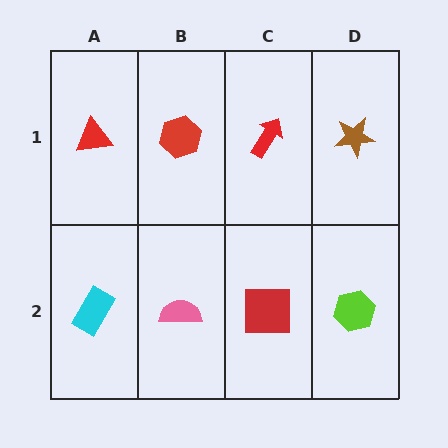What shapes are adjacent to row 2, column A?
A red triangle (row 1, column A), a pink semicircle (row 2, column B).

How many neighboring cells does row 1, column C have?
3.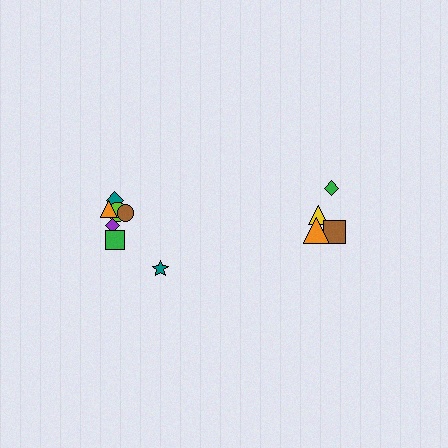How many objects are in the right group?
There are 4 objects.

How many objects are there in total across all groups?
There are 11 objects.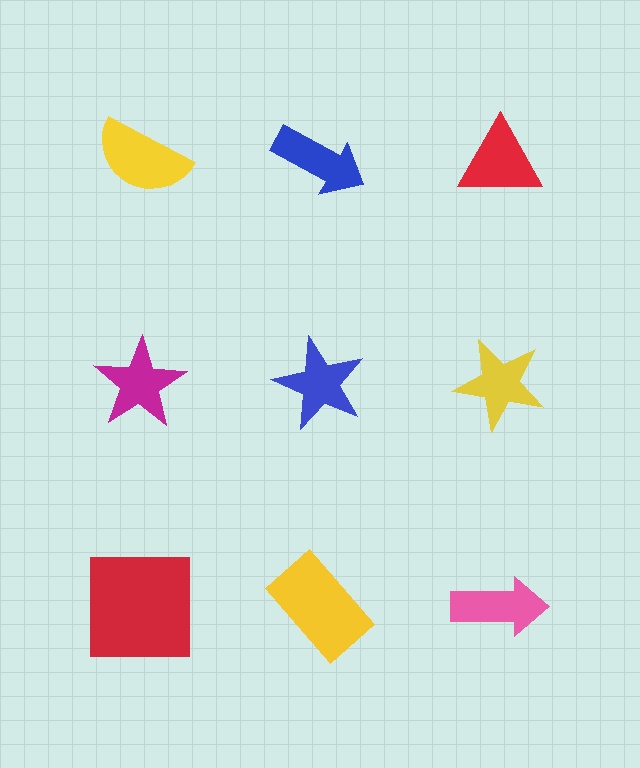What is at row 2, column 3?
A yellow star.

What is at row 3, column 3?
A pink arrow.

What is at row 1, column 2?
A blue arrow.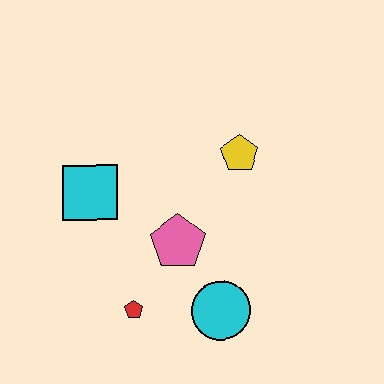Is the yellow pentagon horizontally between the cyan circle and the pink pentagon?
No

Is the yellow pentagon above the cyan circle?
Yes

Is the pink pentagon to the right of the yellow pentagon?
No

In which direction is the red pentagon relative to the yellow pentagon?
The red pentagon is below the yellow pentagon.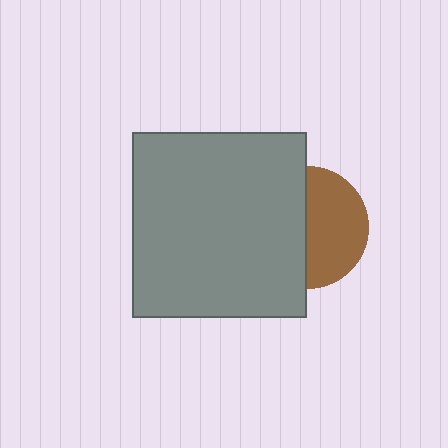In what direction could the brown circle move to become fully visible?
The brown circle could move right. That would shift it out from behind the gray rectangle entirely.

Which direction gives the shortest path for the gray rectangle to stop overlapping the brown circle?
Moving left gives the shortest separation.